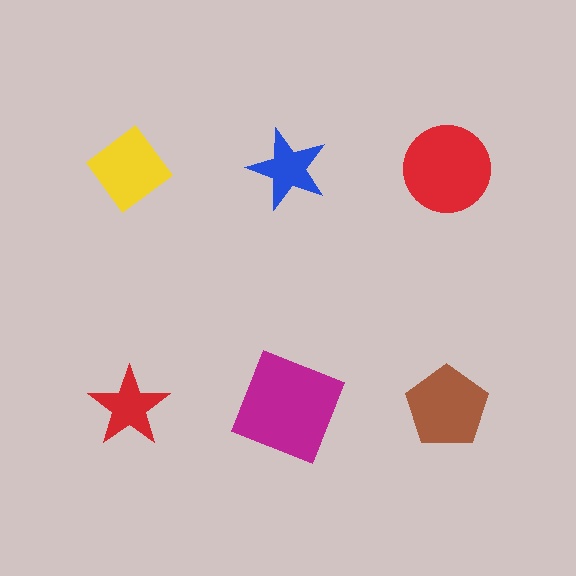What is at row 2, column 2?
A magenta square.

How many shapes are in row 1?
3 shapes.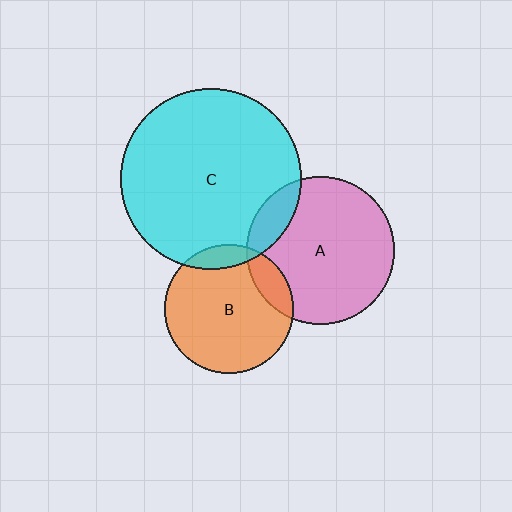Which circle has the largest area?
Circle C (cyan).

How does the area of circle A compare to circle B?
Approximately 1.3 times.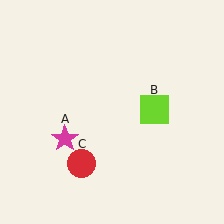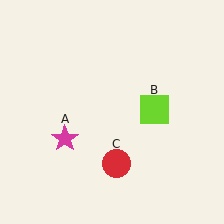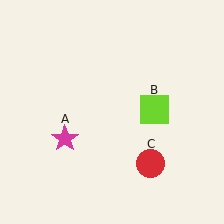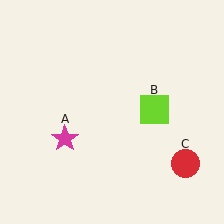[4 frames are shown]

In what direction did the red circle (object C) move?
The red circle (object C) moved right.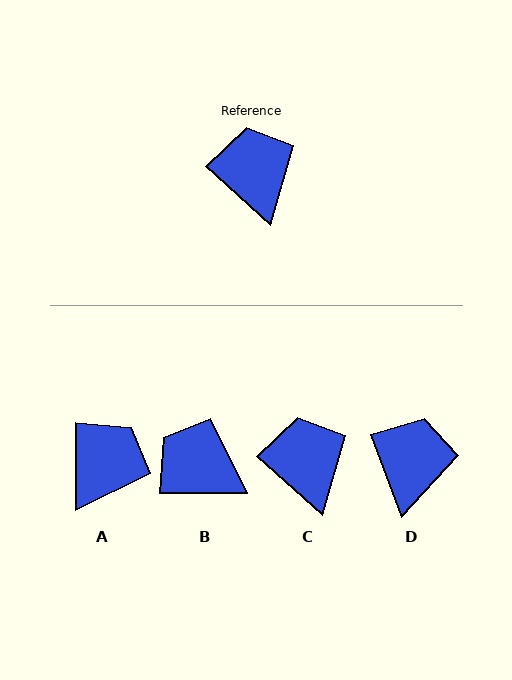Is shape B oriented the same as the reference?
No, it is off by about 42 degrees.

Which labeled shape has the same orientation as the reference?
C.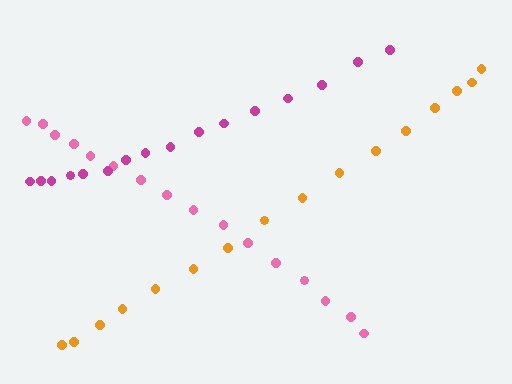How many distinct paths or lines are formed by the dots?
There are 3 distinct paths.